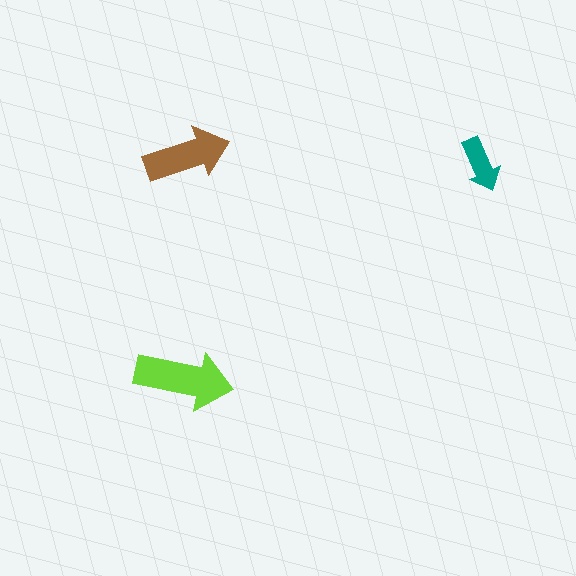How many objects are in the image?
There are 3 objects in the image.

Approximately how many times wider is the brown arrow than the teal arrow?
About 1.5 times wider.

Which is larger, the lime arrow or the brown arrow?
The lime one.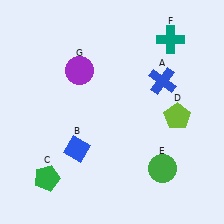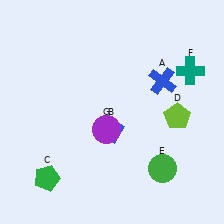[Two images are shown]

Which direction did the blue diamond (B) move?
The blue diamond (B) moved right.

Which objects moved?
The objects that moved are: the blue diamond (B), the teal cross (F), the purple circle (G).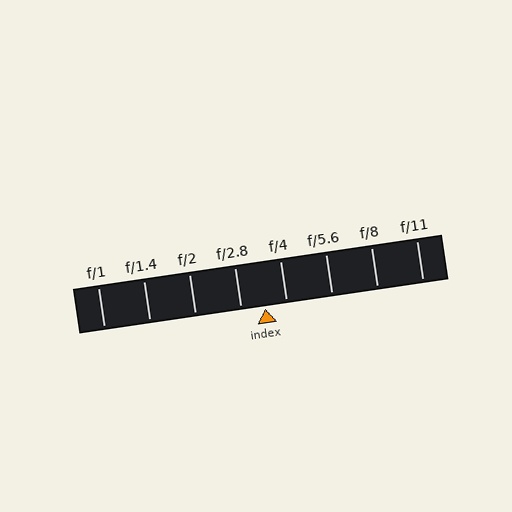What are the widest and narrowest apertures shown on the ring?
The widest aperture shown is f/1 and the narrowest is f/11.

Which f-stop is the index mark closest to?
The index mark is closest to f/4.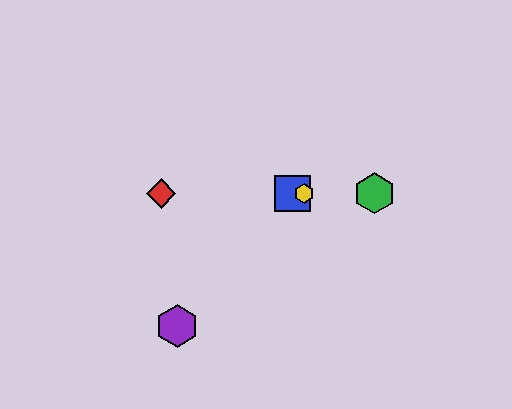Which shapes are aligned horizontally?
The red diamond, the blue square, the green hexagon, the yellow hexagon are aligned horizontally.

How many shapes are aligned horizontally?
4 shapes (the red diamond, the blue square, the green hexagon, the yellow hexagon) are aligned horizontally.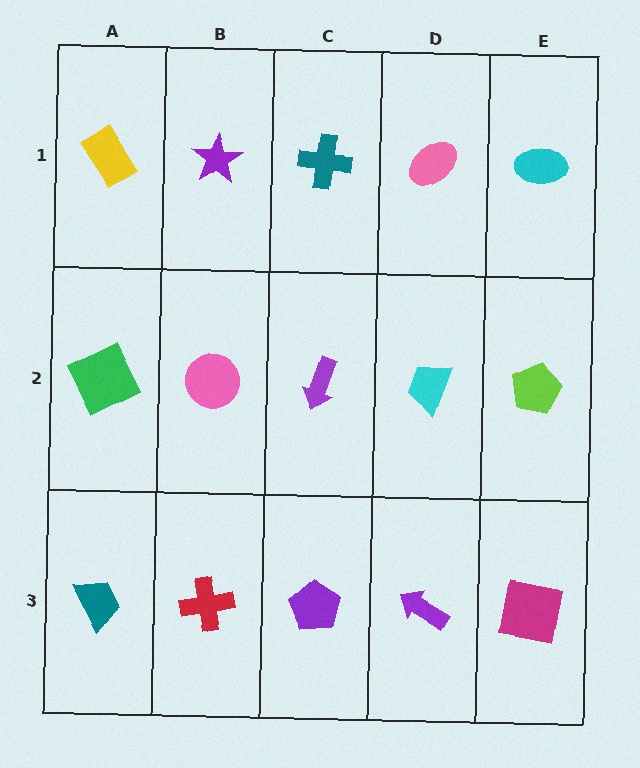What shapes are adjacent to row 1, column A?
A green square (row 2, column A), a purple star (row 1, column B).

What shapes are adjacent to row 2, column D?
A pink ellipse (row 1, column D), a purple arrow (row 3, column D), a purple arrow (row 2, column C), a lime pentagon (row 2, column E).